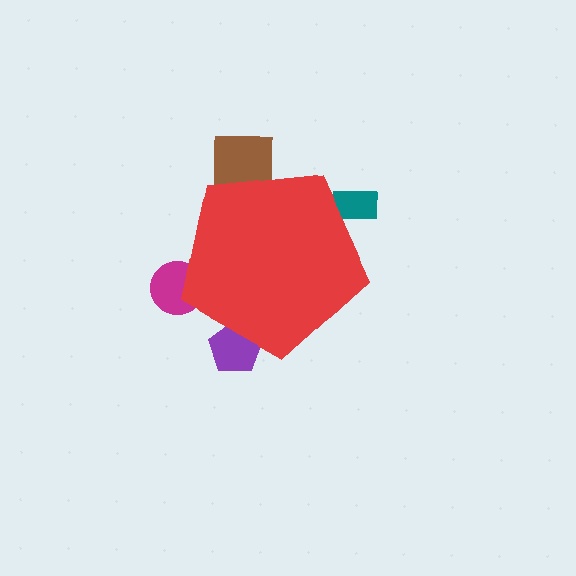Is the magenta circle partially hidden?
Yes, the magenta circle is partially hidden behind the red pentagon.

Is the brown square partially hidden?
Yes, the brown square is partially hidden behind the red pentagon.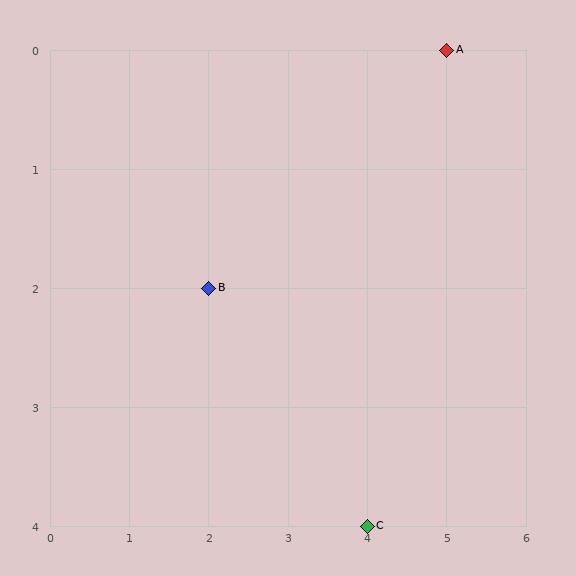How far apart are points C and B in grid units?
Points C and B are 2 columns and 2 rows apart (about 2.8 grid units diagonally).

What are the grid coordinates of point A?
Point A is at grid coordinates (5, 0).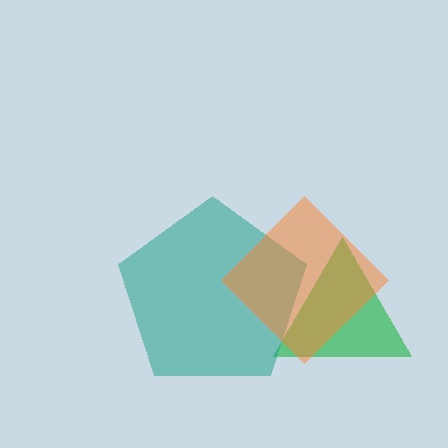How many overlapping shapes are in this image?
There are 3 overlapping shapes in the image.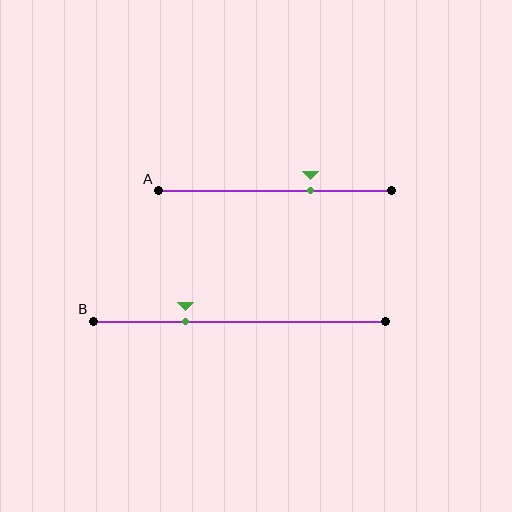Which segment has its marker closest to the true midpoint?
Segment A has its marker closest to the true midpoint.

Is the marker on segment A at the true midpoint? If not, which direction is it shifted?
No, the marker on segment A is shifted to the right by about 15% of the segment length.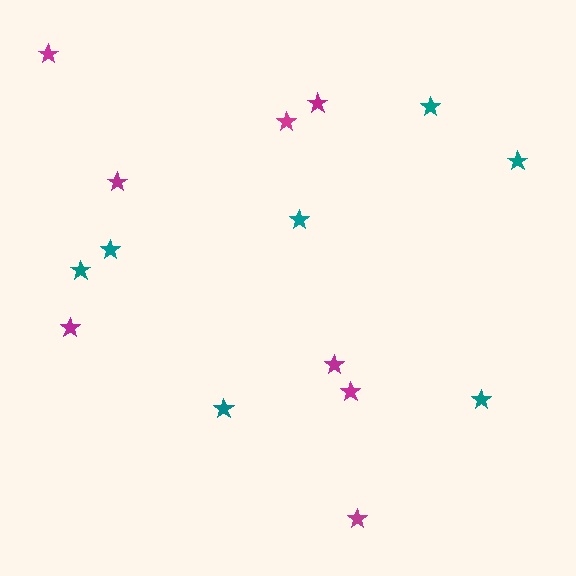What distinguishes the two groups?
There are 2 groups: one group of magenta stars (8) and one group of teal stars (7).